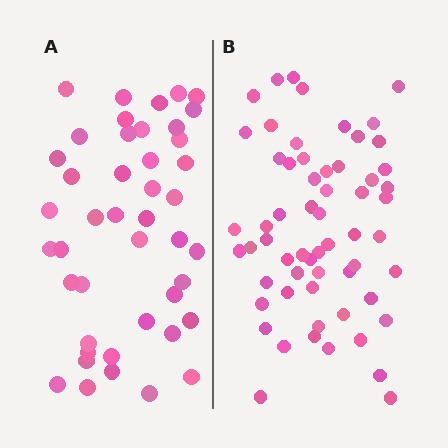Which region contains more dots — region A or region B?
Region B (the right region) has more dots.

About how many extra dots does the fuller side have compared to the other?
Region B has approximately 15 more dots than region A.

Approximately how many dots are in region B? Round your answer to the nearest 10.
About 60 dots.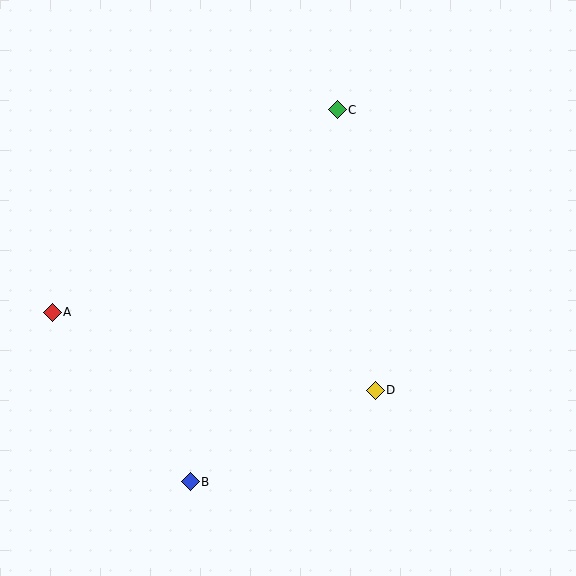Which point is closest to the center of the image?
Point D at (375, 390) is closest to the center.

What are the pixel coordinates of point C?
Point C is at (337, 110).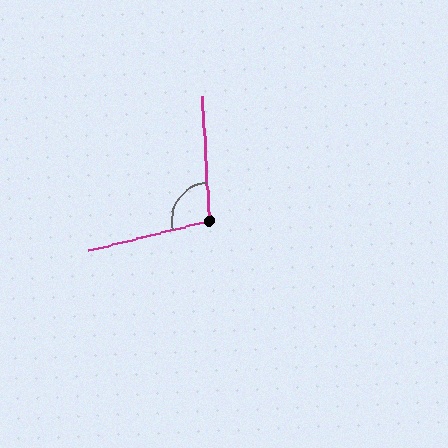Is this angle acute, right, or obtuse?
It is obtuse.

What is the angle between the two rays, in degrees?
Approximately 101 degrees.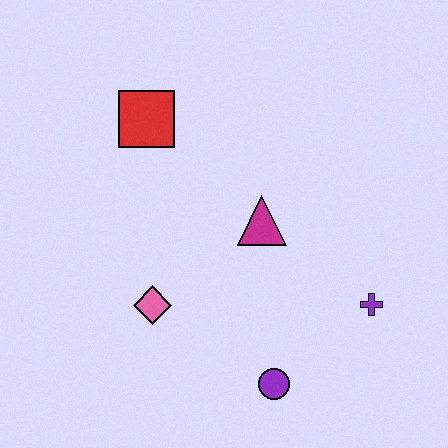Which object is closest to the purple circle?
The purple cross is closest to the purple circle.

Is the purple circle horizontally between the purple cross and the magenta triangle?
Yes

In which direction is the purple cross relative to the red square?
The purple cross is to the right of the red square.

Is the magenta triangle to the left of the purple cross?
Yes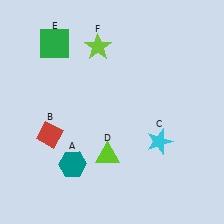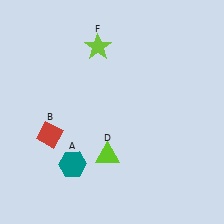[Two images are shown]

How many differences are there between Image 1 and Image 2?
There are 2 differences between the two images.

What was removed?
The cyan star (C), the green square (E) were removed in Image 2.